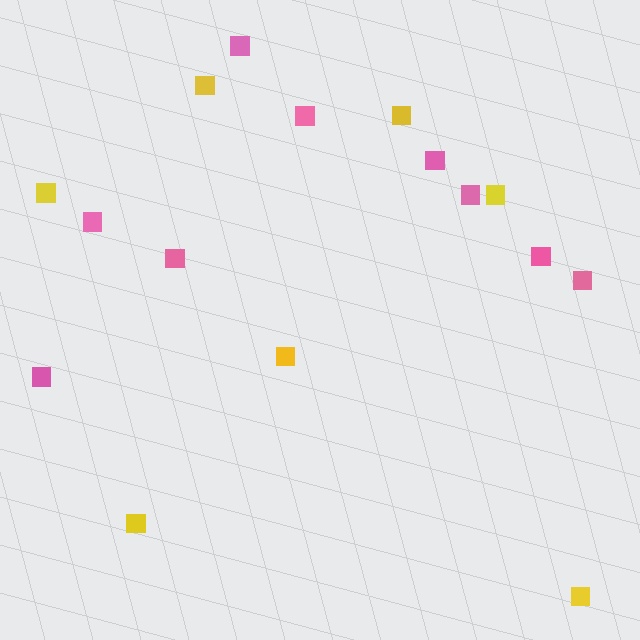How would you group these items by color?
There are 2 groups: one group of yellow squares (7) and one group of pink squares (9).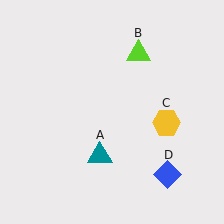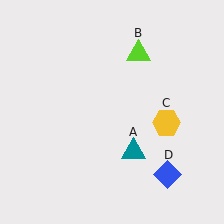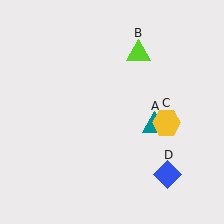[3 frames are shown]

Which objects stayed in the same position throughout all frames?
Lime triangle (object B) and yellow hexagon (object C) and blue diamond (object D) remained stationary.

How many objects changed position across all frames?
1 object changed position: teal triangle (object A).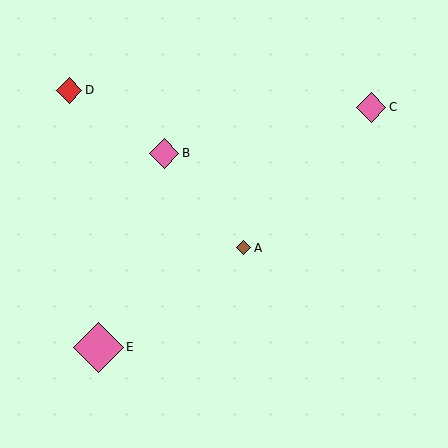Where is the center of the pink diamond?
The center of the pink diamond is at (98, 347).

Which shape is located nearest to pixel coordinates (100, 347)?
The pink diamond (labeled E) at (98, 347) is nearest to that location.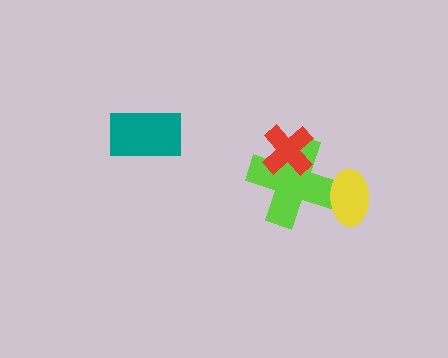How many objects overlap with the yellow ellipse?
1 object overlaps with the yellow ellipse.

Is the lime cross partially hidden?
Yes, it is partially covered by another shape.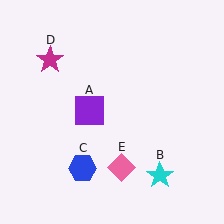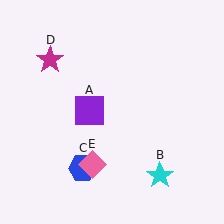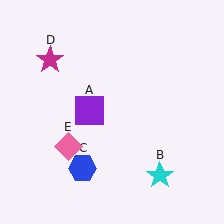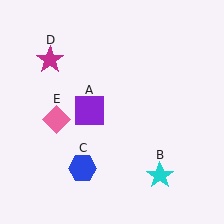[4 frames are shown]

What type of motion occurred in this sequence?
The pink diamond (object E) rotated clockwise around the center of the scene.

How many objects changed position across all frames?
1 object changed position: pink diamond (object E).